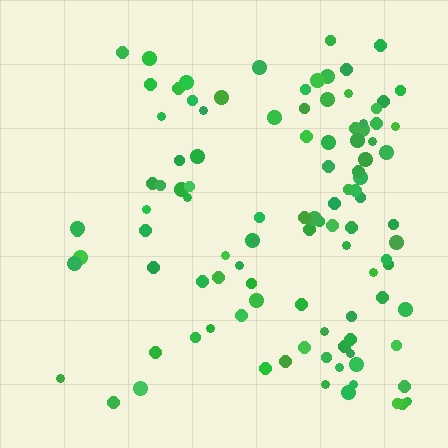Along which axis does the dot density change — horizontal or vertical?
Horizontal.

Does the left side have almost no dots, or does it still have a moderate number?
Still a moderate number, just noticeably fewer than the right.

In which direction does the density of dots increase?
From left to right, with the right side densest.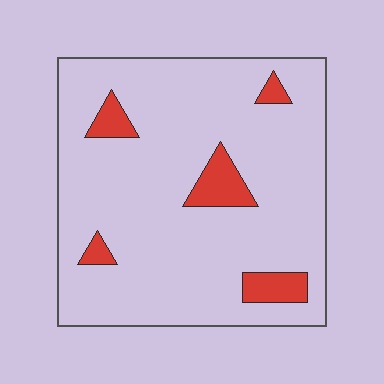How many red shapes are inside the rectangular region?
5.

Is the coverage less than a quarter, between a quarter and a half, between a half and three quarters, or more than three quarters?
Less than a quarter.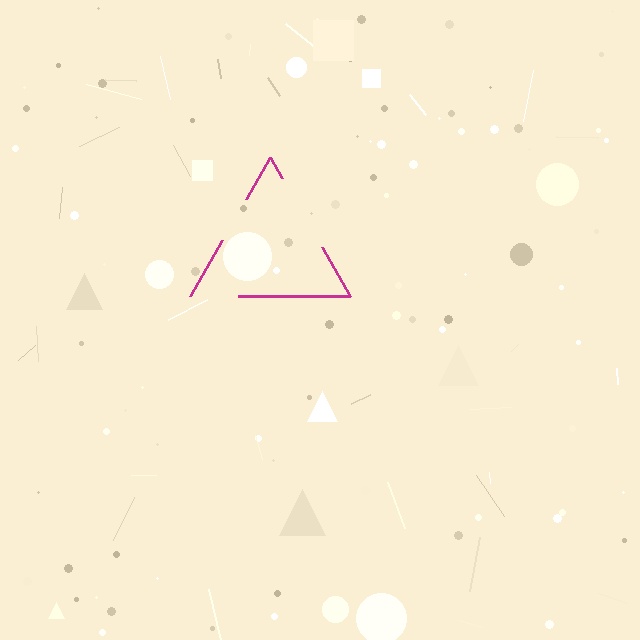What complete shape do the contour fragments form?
The contour fragments form a triangle.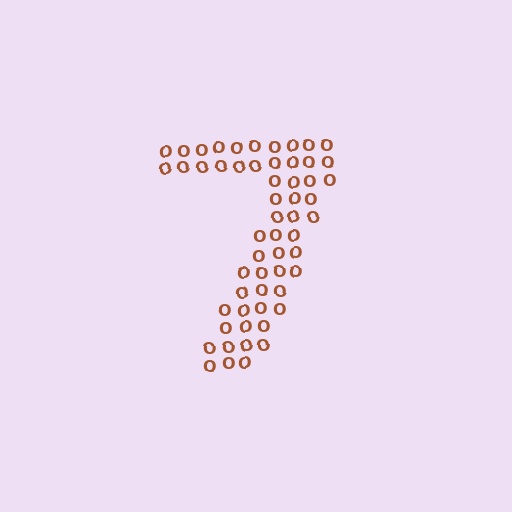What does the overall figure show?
The overall figure shows the digit 7.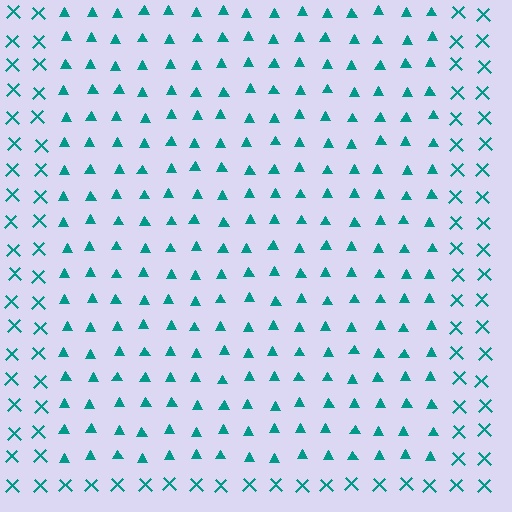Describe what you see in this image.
The image is filled with small teal elements arranged in a uniform grid. A rectangle-shaped region contains triangles, while the surrounding area contains X marks. The boundary is defined purely by the change in element shape.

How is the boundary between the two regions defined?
The boundary is defined by a change in element shape: triangles inside vs. X marks outside. All elements share the same color and spacing.